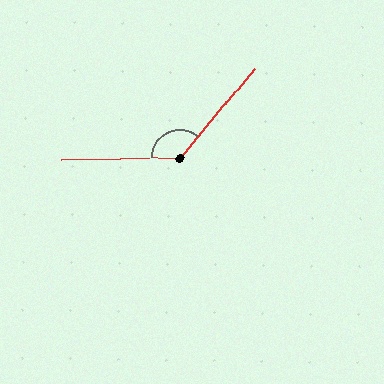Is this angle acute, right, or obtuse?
It is obtuse.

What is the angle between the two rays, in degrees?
Approximately 131 degrees.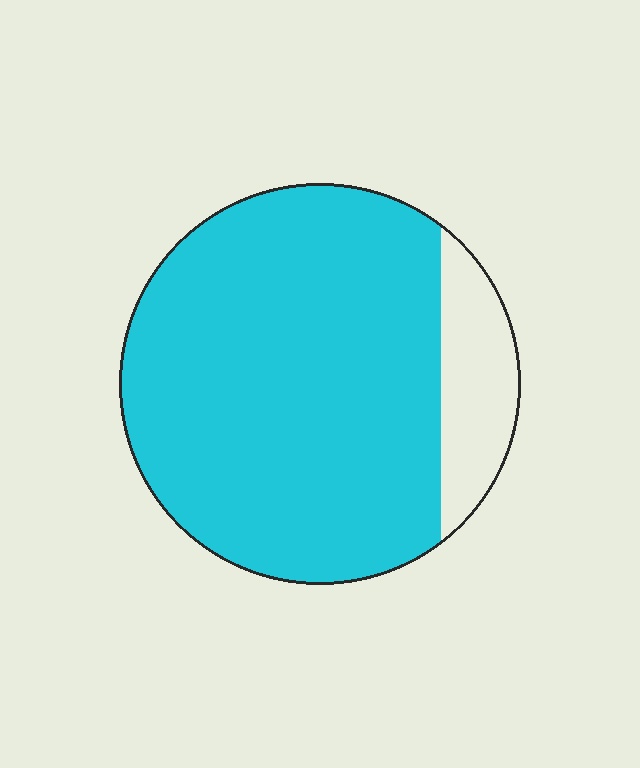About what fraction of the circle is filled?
About seven eighths (7/8).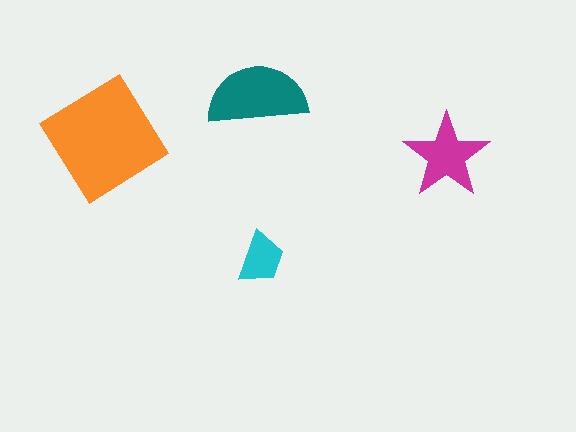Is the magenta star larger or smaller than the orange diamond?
Smaller.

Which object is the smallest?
The cyan trapezoid.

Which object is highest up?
The teal semicircle is topmost.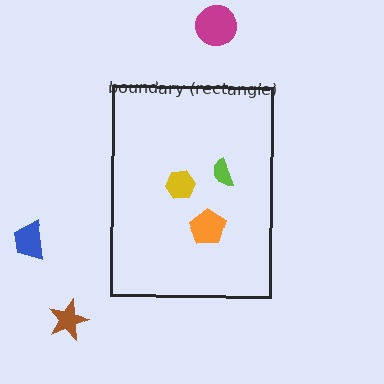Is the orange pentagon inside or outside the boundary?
Inside.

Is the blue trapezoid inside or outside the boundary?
Outside.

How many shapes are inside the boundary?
3 inside, 3 outside.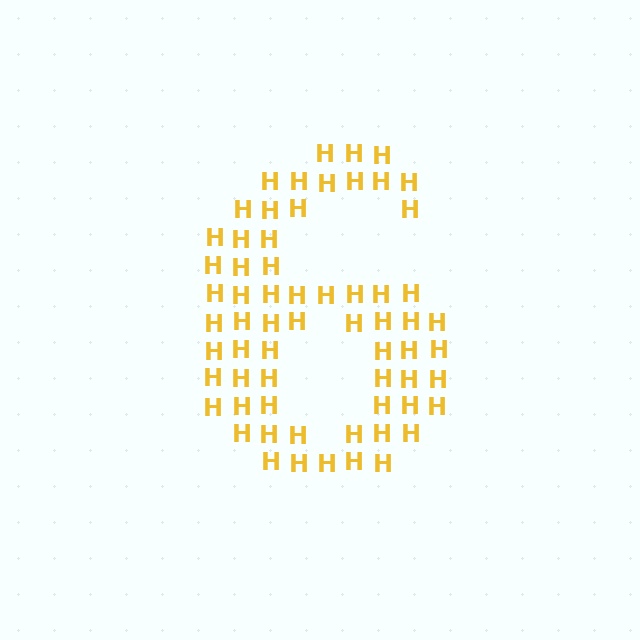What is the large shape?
The large shape is the digit 6.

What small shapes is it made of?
It is made of small letter H's.